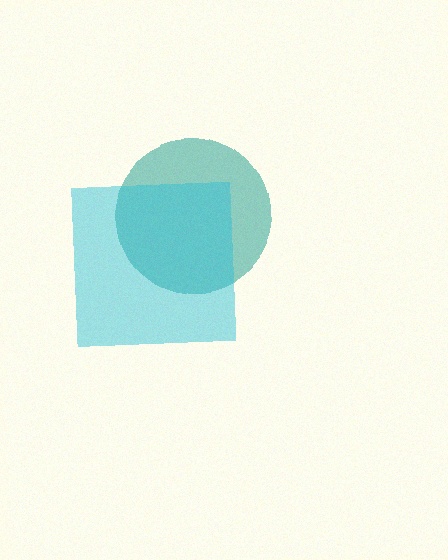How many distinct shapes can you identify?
There are 2 distinct shapes: a teal circle, a cyan square.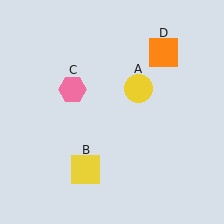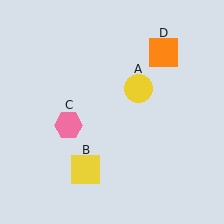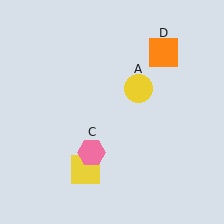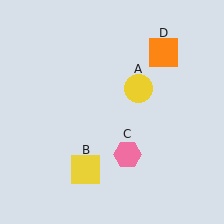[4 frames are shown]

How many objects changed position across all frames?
1 object changed position: pink hexagon (object C).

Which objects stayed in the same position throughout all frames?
Yellow circle (object A) and yellow square (object B) and orange square (object D) remained stationary.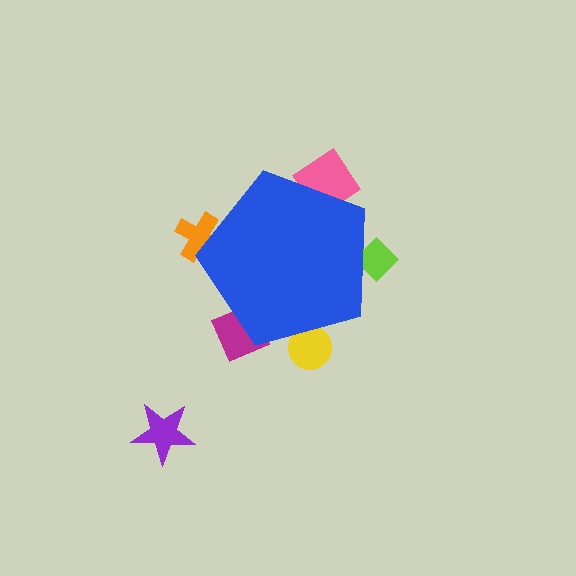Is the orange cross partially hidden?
Yes, the orange cross is partially hidden behind the blue pentagon.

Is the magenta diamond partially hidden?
Yes, the magenta diamond is partially hidden behind the blue pentagon.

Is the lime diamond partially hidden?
Yes, the lime diamond is partially hidden behind the blue pentagon.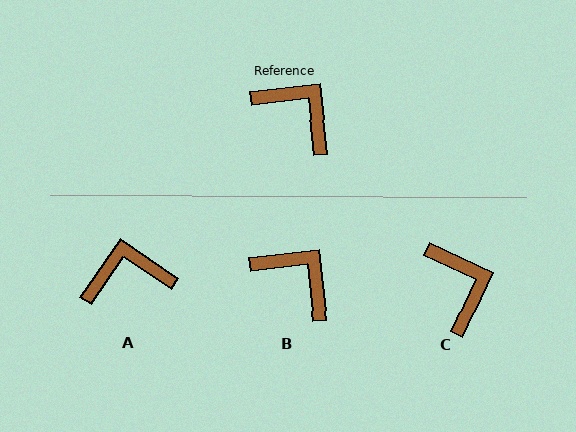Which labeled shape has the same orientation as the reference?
B.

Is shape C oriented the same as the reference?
No, it is off by about 31 degrees.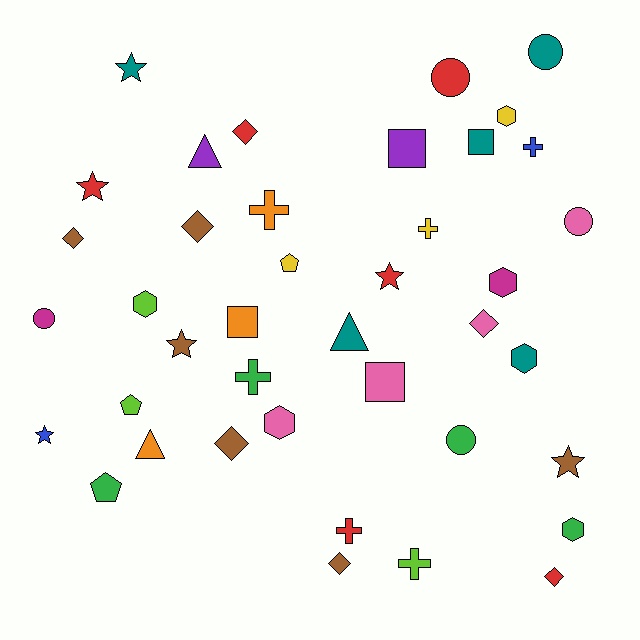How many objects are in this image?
There are 40 objects.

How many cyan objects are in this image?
There are no cyan objects.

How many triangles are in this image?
There are 3 triangles.